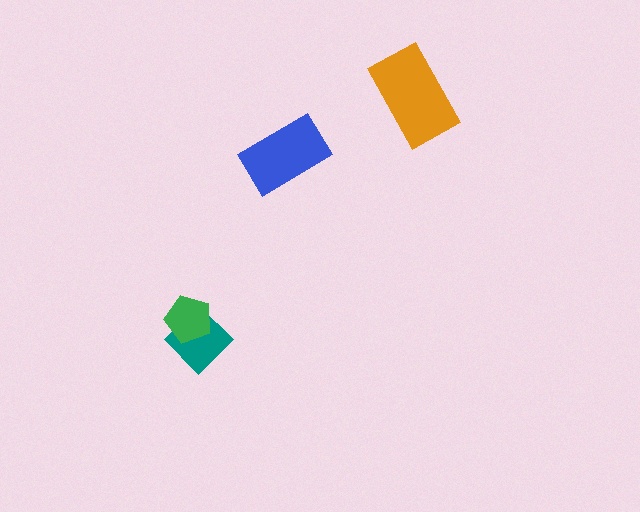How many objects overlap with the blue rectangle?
0 objects overlap with the blue rectangle.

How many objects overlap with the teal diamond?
1 object overlaps with the teal diamond.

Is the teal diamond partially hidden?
Yes, it is partially covered by another shape.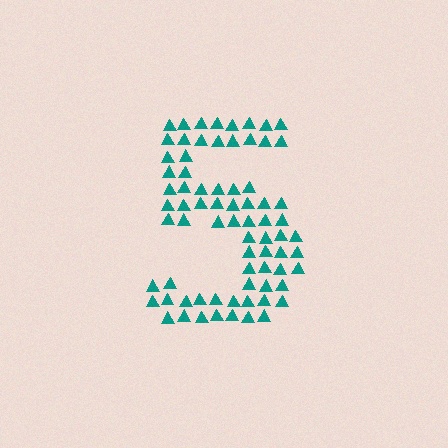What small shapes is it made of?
It is made of small triangles.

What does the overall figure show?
The overall figure shows the digit 5.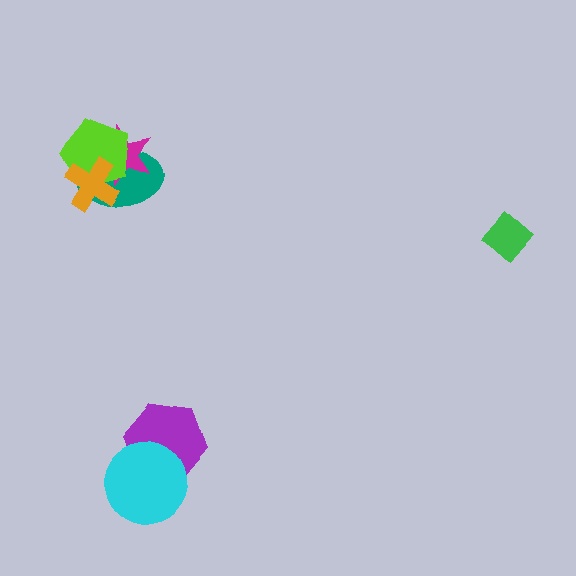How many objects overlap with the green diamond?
0 objects overlap with the green diamond.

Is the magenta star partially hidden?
Yes, it is partially covered by another shape.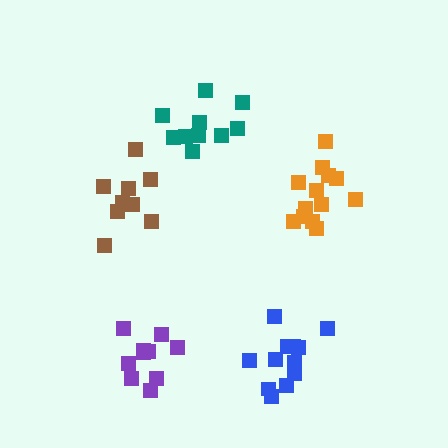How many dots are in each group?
Group 1: 9 dots, Group 2: 12 dots, Group 3: 13 dots, Group 4: 10 dots, Group 5: 10 dots (54 total).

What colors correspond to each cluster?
The clusters are colored: brown, blue, orange, purple, teal.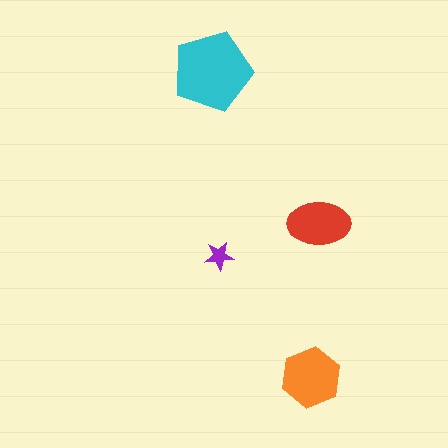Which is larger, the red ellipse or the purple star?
The red ellipse.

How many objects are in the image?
There are 4 objects in the image.